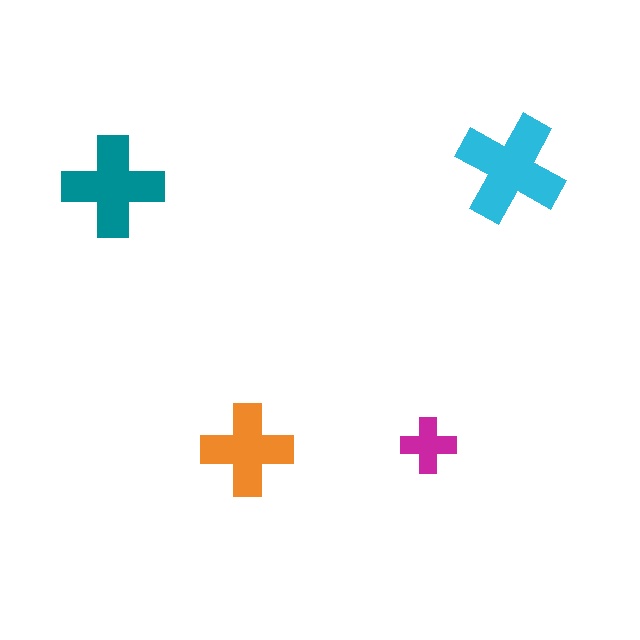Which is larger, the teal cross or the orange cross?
The teal one.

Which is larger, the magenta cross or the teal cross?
The teal one.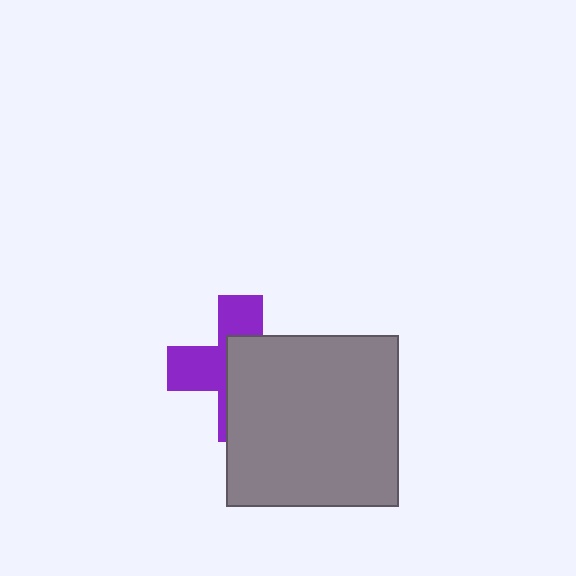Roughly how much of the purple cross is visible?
A small part of it is visible (roughly 44%).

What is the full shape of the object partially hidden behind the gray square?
The partially hidden object is a purple cross.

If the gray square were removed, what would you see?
You would see the complete purple cross.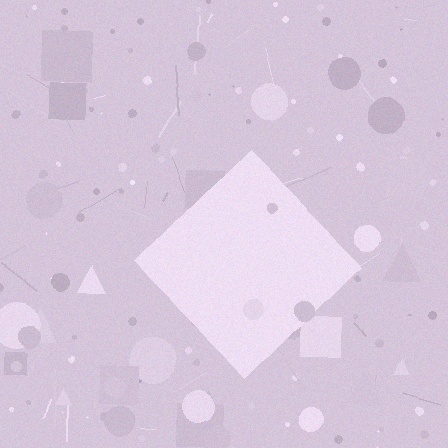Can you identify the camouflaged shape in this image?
The camouflaged shape is a diamond.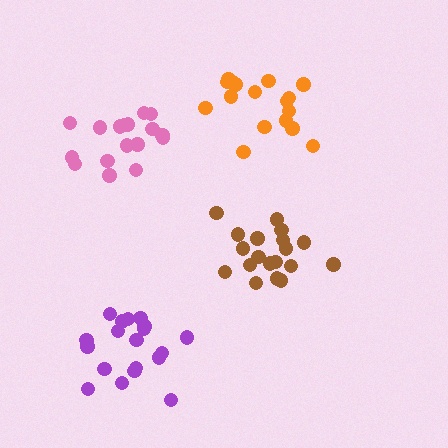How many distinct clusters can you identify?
There are 4 distinct clusters.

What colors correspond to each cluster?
The clusters are colored: brown, orange, pink, purple.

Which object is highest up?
The orange cluster is topmost.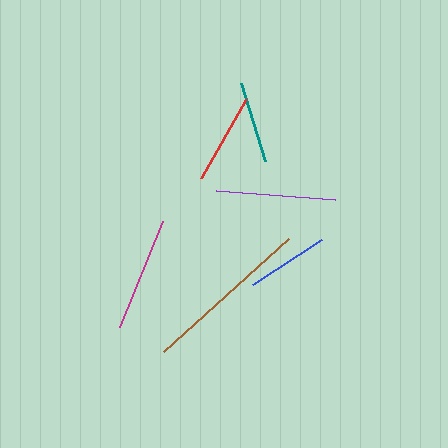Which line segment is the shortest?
The blue line is the shortest at approximately 82 pixels.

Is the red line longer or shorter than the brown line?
The brown line is longer than the red line.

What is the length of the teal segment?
The teal segment is approximately 82 pixels long.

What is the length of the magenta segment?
The magenta segment is approximately 114 pixels long.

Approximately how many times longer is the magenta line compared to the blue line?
The magenta line is approximately 1.4 times the length of the blue line.